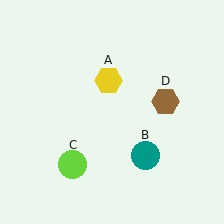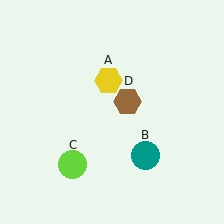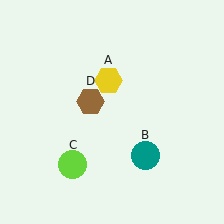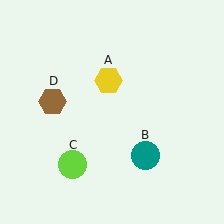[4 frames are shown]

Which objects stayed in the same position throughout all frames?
Yellow hexagon (object A) and teal circle (object B) and lime circle (object C) remained stationary.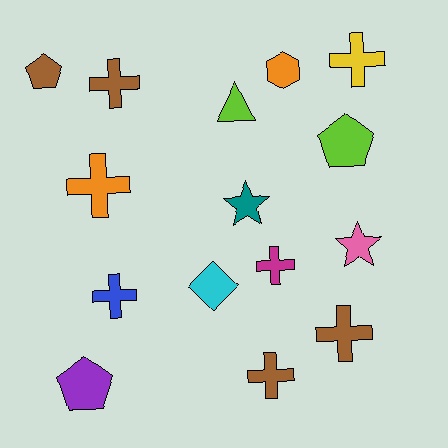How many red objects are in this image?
There are no red objects.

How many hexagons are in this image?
There is 1 hexagon.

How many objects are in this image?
There are 15 objects.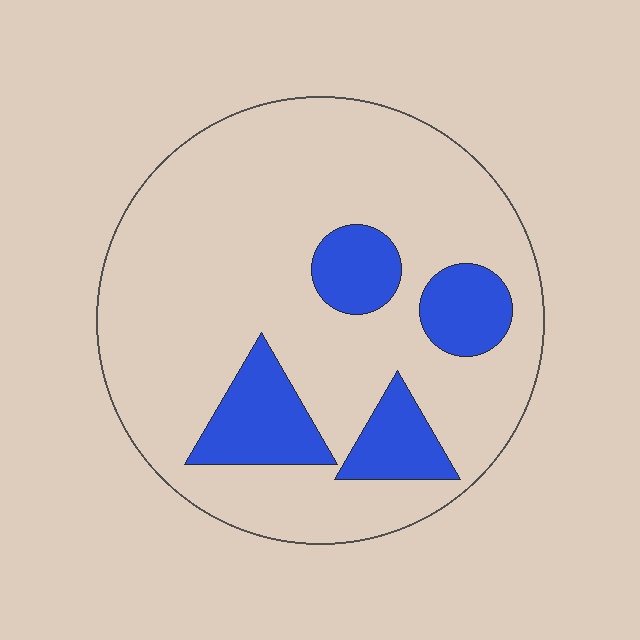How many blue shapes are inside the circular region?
4.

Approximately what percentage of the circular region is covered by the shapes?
Approximately 20%.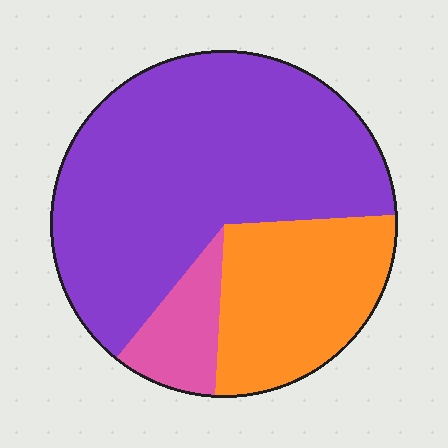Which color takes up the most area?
Purple, at roughly 65%.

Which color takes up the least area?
Pink, at roughly 10%.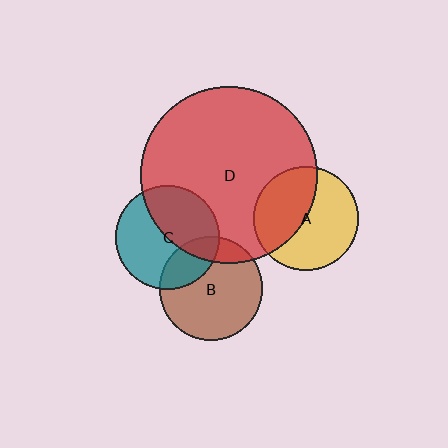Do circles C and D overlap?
Yes.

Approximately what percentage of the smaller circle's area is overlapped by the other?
Approximately 45%.